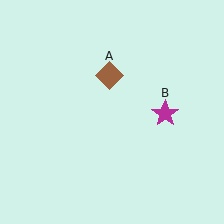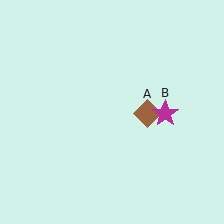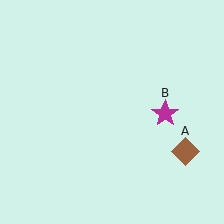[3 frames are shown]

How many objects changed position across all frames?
1 object changed position: brown diamond (object A).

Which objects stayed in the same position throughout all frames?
Magenta star (object B) remained stationary.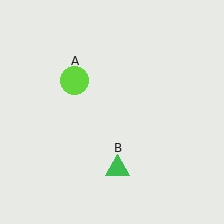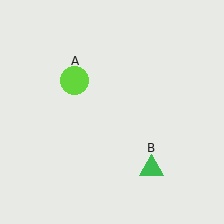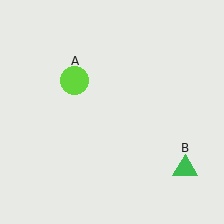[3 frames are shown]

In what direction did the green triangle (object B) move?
The green triangle (object B) moved right.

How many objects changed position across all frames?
1 object changed position: green triangle (object B).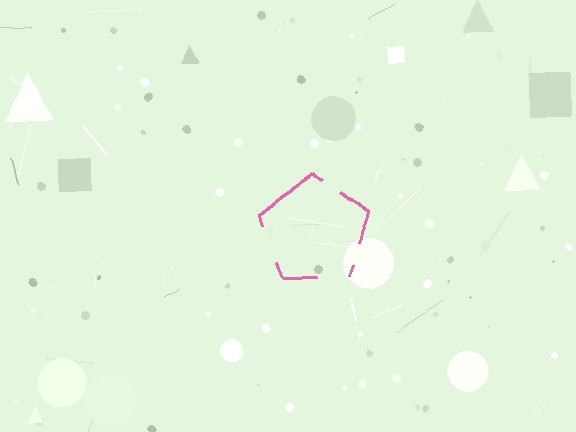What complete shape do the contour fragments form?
The contour fragments form a pentagon.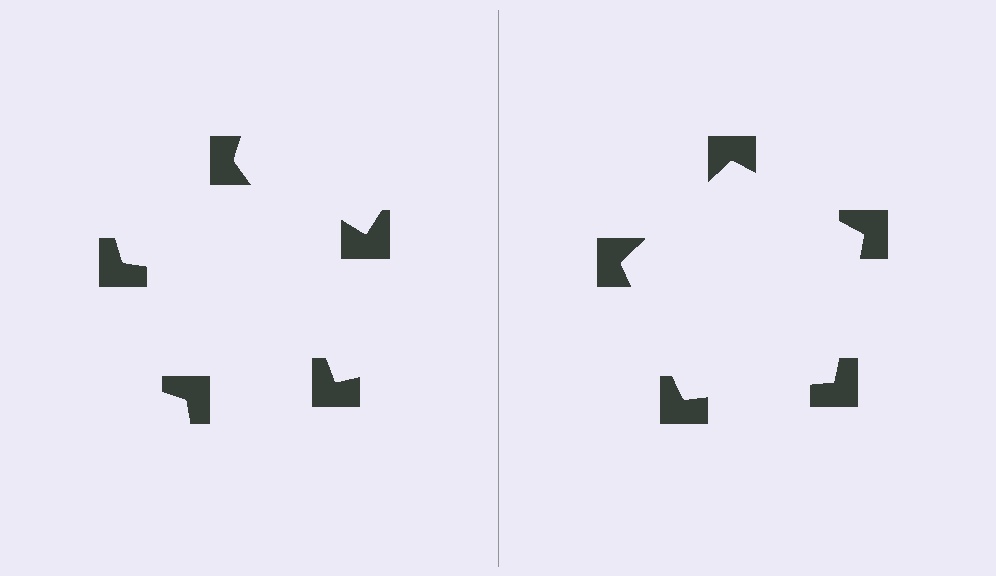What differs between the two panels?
The notched squares are positioned identically on both sides; only the wedge orientations differ. On the right they align to a pentagon; on the left they are misaligned.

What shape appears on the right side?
An illusory pentagon.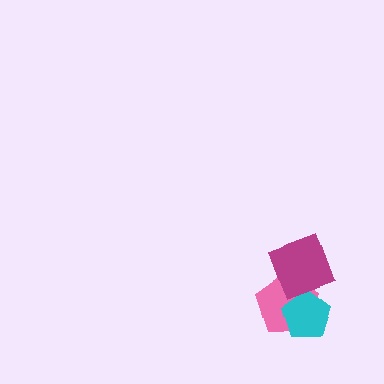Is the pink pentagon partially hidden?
Yes, it is partially covered by another shape.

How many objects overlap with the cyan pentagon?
2 objects overlap with the cyan pentagon.